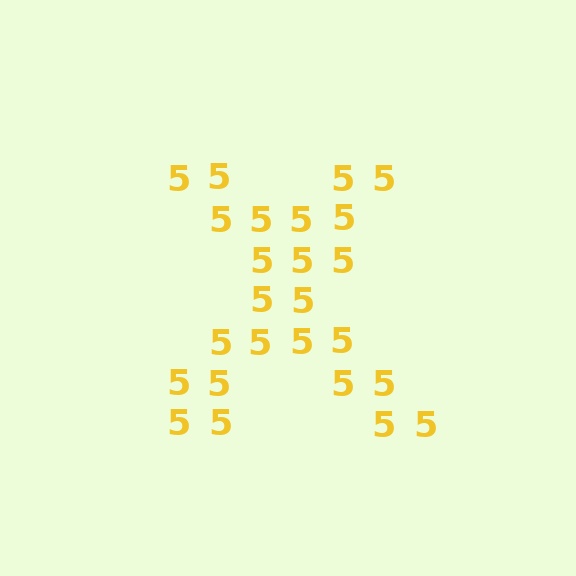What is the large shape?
The large shape is the letter X.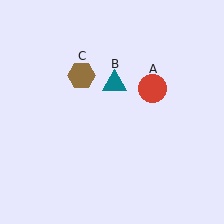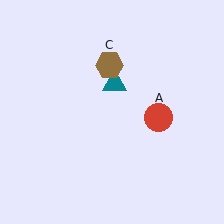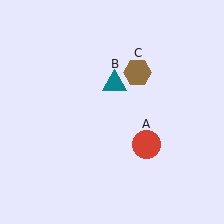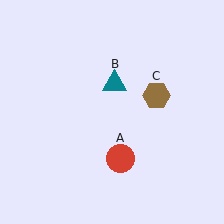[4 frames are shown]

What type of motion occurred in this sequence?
The red circle (object A), brown hexagon (object C) rotated clockwise around the center of the scene.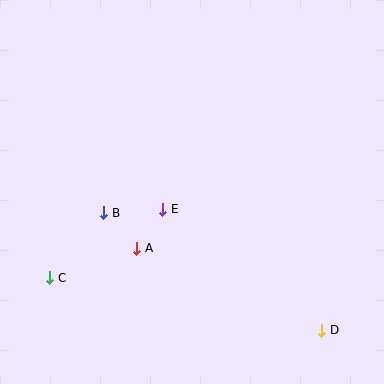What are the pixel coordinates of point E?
Point E is at (163, 209).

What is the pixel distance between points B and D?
The distance between B and D is 248 pixels.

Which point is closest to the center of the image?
Point E at (163, 209) is closest to the center.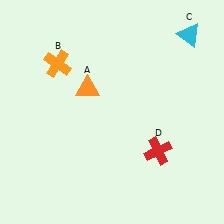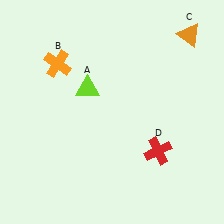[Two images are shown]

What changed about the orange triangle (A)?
In Image 1, A is orange. In Image 2, it changed to lime.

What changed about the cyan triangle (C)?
In Image 1, C is cyan. In Image 2, it changed to orange.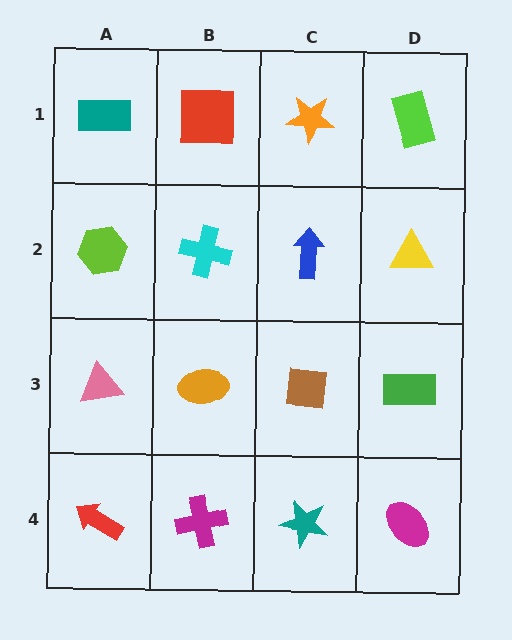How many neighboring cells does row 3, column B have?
4.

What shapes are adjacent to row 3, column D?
A yellow triangle (row 2, column D), a magenta ellipse (row 4, column D), a brown square (row 3, column C).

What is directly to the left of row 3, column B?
A pink triangle.